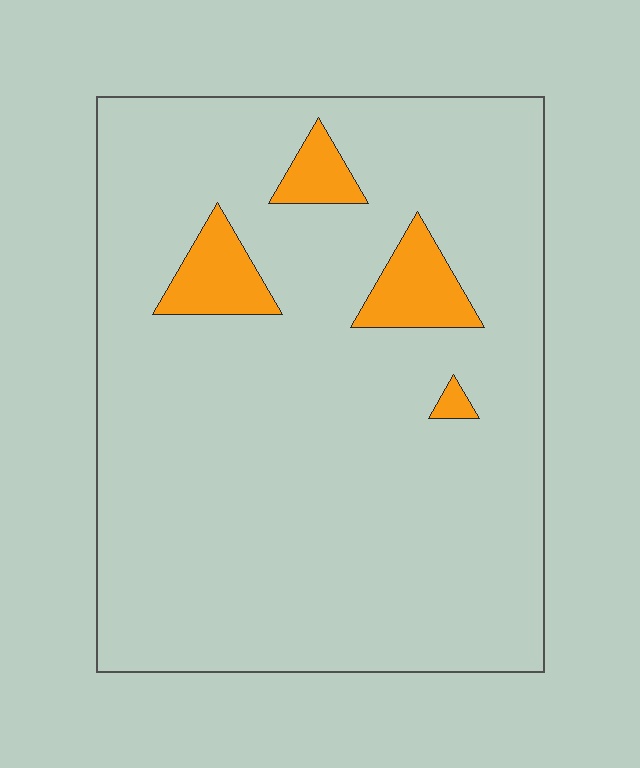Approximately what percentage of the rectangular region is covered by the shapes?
Approximately 10%.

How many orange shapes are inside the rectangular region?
4.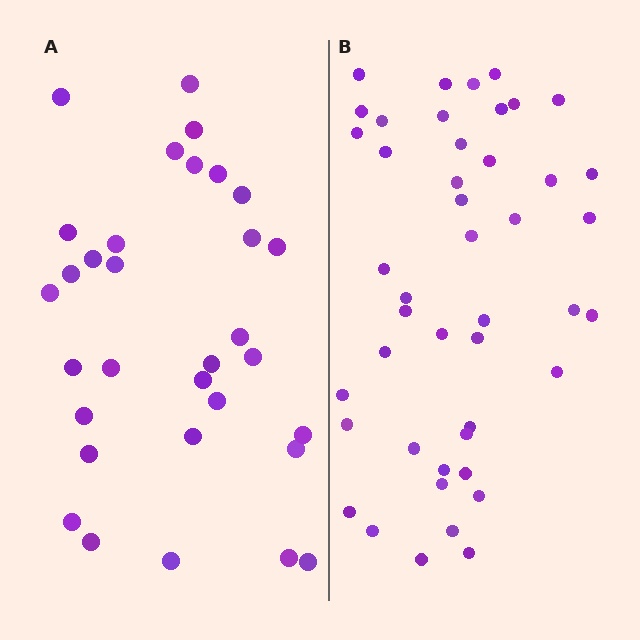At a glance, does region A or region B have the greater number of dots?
Region B (the right region) has more dots.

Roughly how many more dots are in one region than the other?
Region B has approximately 15 more dots than region A.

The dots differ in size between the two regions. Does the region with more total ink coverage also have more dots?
No. Region A has more total ink coverage because its dots are larger, but region B actually contains more individual dots. Total area can be misleading — the number of items is what matters here.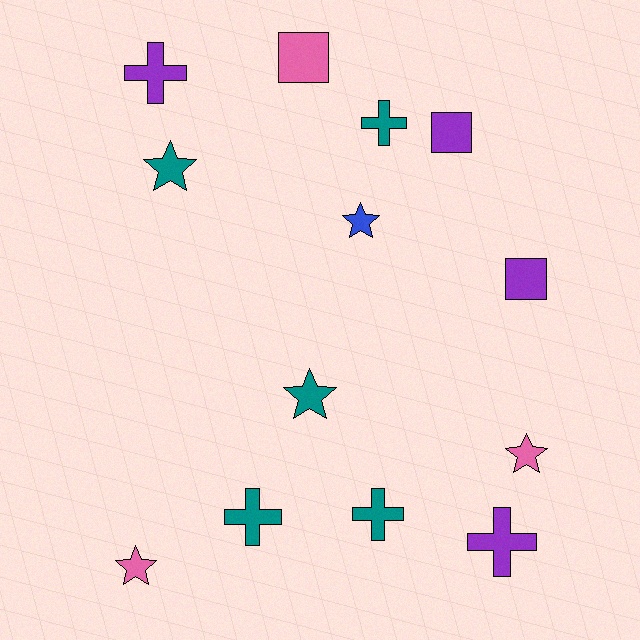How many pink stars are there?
There are 2 pink stars.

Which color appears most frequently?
Teal, with 5 objects.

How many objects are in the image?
There are 13 objects.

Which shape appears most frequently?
Star, with 5 objects.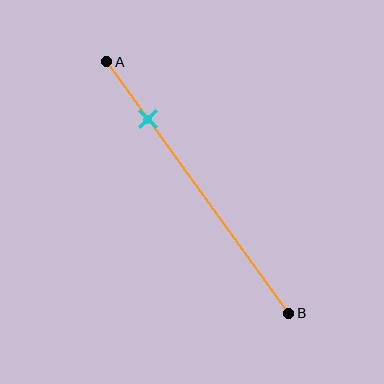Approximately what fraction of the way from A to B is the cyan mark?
The cyan mark is approximately 25% of the way from A to B.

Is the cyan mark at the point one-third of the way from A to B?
No, the mark is at about 25% from A, not at the 33% one-third point.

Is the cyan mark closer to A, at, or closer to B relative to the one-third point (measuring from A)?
The cyan mark is closer to point A than the one-third point of segment AB.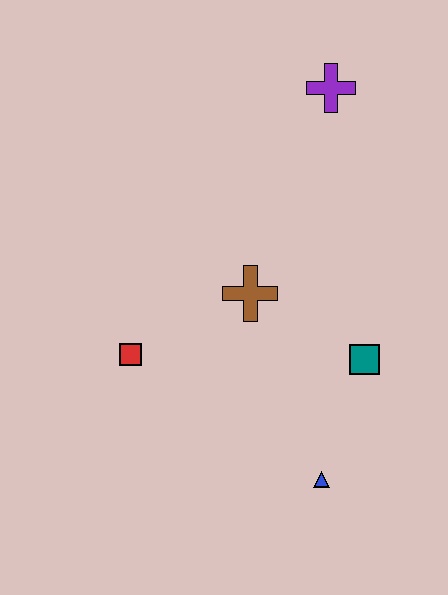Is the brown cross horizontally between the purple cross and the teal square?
No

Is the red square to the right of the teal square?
No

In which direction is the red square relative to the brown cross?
The red square is to the left of the brown cross.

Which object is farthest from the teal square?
The purple cross is farthest from the teal square.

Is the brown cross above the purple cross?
No